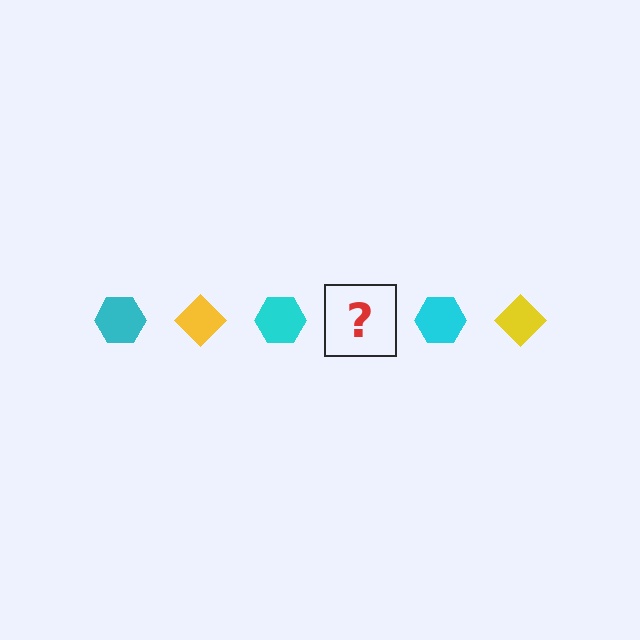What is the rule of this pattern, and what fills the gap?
The rule is that the pattern alternates between cyan hexagon and yellow diamond. The gap should be filled with a yellow diamond.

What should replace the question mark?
The question mark should be replaced with a yellow diamond.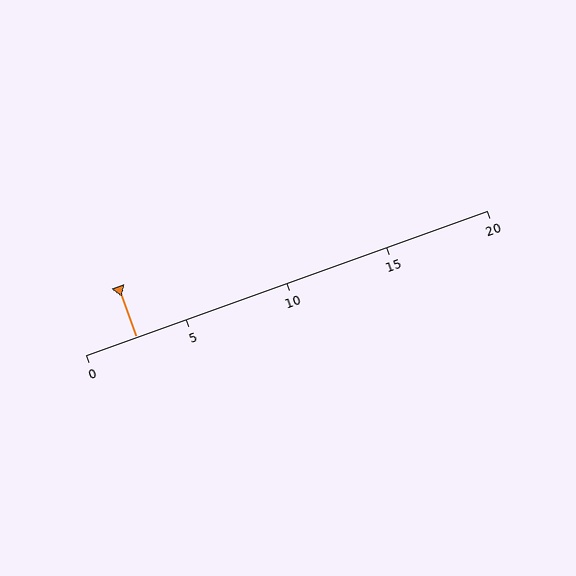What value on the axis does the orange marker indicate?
The marker indicates approximately 2.5.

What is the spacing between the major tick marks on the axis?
The major ticks are spaced 5 apart.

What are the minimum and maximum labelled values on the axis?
The axis runs from 0 to 20.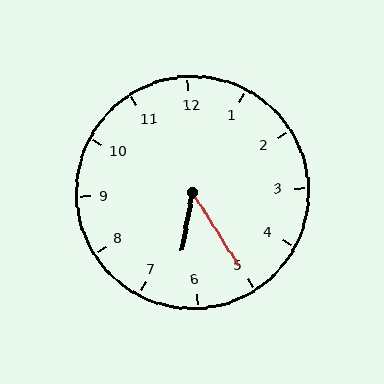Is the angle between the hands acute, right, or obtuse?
It is acute.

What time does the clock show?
6:25.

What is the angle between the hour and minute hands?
Approximately 42 degrees.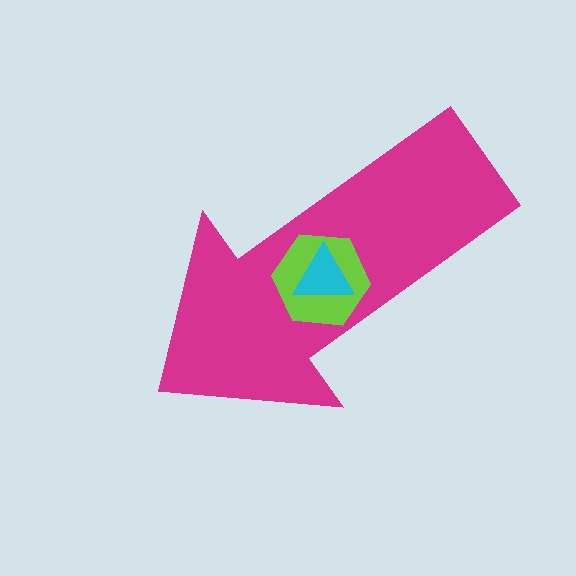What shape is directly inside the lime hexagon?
The cyan triangle.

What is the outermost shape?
The magenta arrow.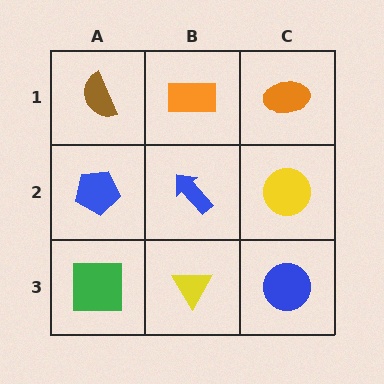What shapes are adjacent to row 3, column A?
A blue pentagon (row 2, column A), a yellow triangle (row 3, column B).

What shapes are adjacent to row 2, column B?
An orange rectangle (row 1, column B), a yellow triangle (row 3, column B), a blue pentagon (row 2, column A), a yellow circle (row 2, column C).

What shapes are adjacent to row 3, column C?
A yellow circle (row 2, column C), a yellow triangle (row 3, column B).